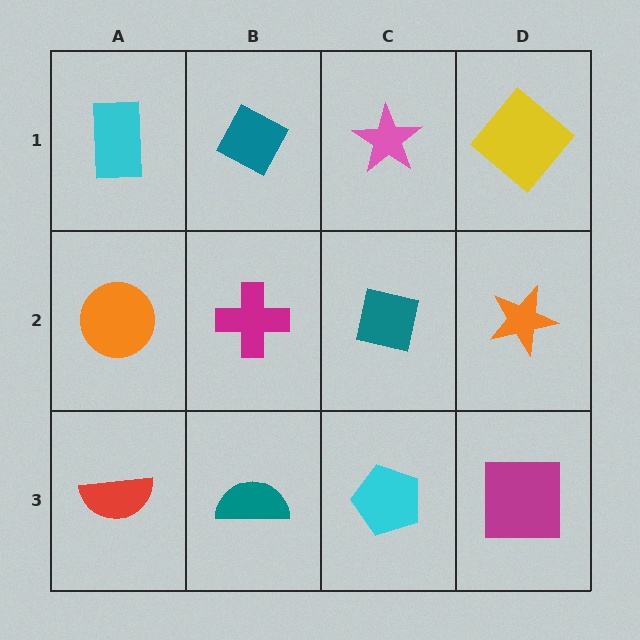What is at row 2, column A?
An orange circle.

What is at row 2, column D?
An orange star.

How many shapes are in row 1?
4 shapes.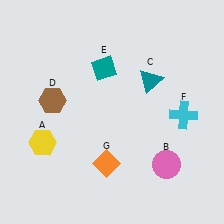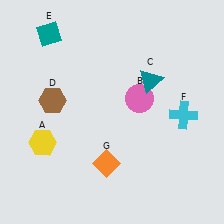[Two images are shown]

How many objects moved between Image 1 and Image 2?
2 objects moved between the two images.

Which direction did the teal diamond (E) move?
The teal diamond (E) moved left.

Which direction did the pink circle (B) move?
The pink circle (B) moved up.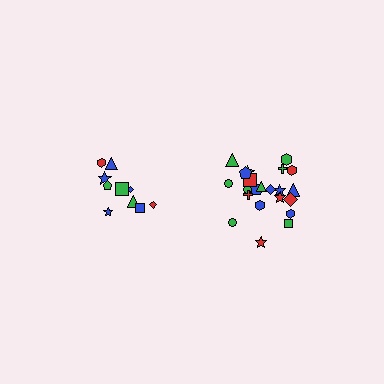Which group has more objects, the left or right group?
The right group.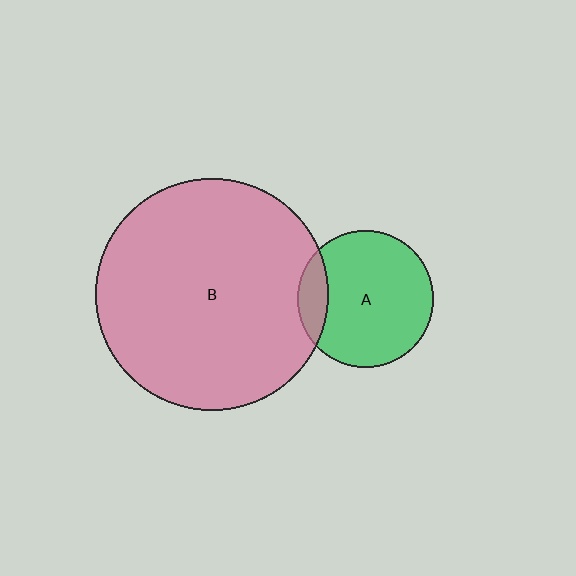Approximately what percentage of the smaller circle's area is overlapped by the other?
Approximately 15%.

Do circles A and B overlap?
Yes.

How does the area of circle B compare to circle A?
Approximately 2.9 times.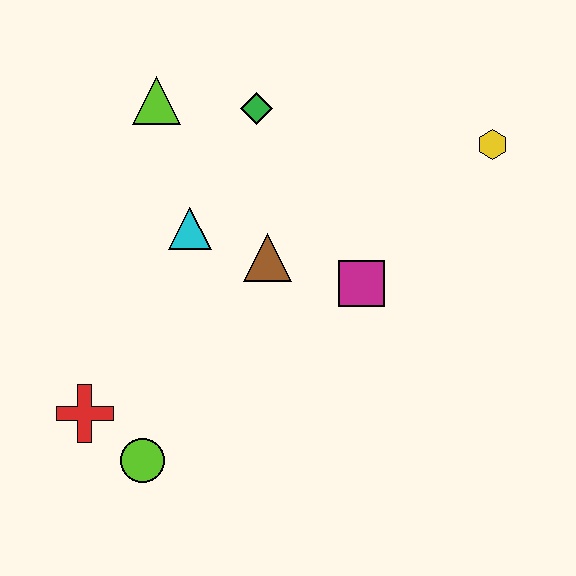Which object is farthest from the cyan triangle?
The yellow hexagon is farthest from the cyan triangle.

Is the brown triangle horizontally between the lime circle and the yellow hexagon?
Yes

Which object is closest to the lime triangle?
The green diamond is closest to the lime triangle.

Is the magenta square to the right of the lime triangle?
Yes